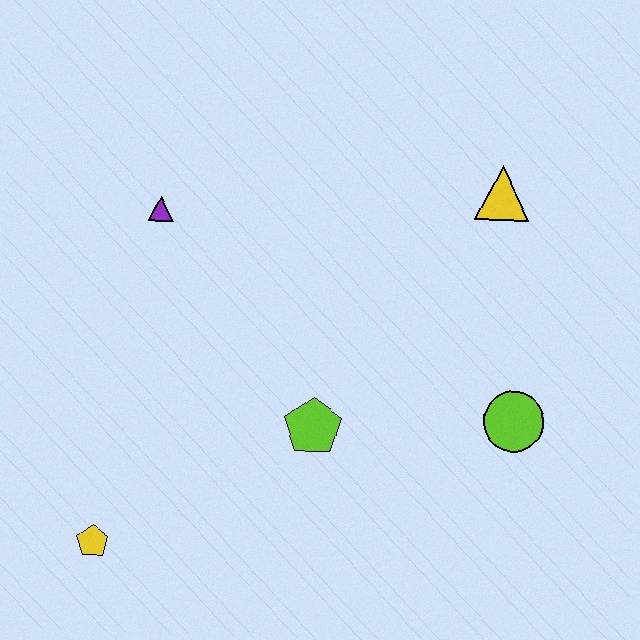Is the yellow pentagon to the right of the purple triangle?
No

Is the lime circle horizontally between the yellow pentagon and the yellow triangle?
No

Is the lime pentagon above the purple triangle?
No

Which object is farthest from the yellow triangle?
The yellow pentagon is farthest from the yellow triangle.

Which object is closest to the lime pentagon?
The lime circle is closest to the lime pentagon.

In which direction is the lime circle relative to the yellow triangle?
The lime circle is below the yellow triangle.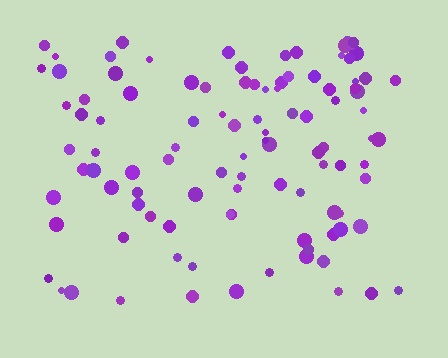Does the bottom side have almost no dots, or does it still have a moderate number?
Still a moderate number, just noticeably fewer than the top.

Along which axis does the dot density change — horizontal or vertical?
Vertical.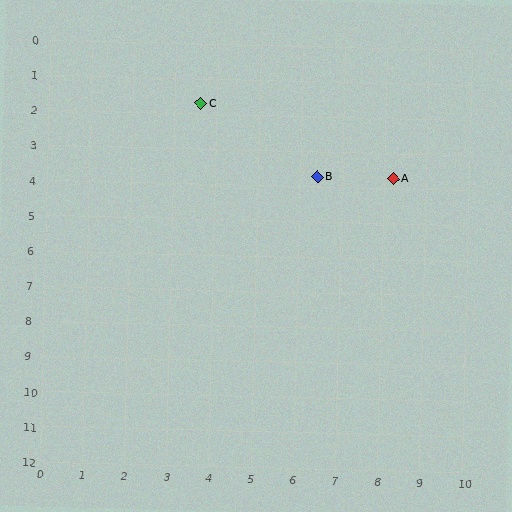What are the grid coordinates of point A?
Point A is at approximately (8.2, 3.7).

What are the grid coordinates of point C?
Point C is at approximately (3.6, 1.7).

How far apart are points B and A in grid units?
Points B and A are about 1.8 grid units apart.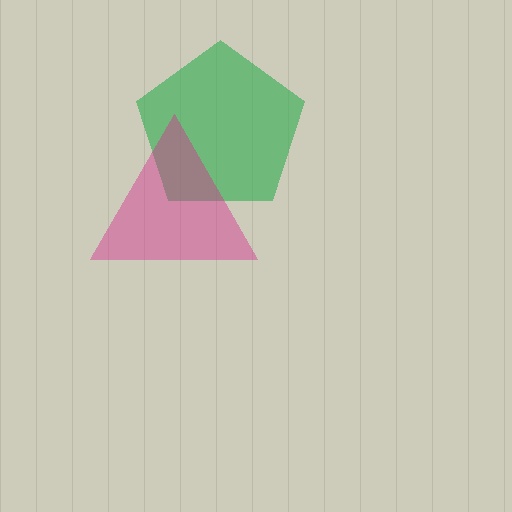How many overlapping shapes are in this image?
There are 2 overlapping shapes in the image.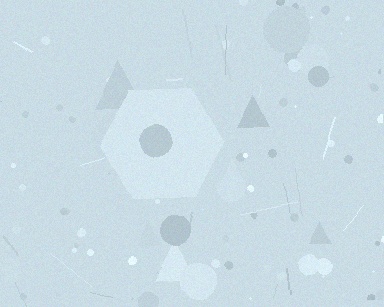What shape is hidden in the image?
A hexagon is hidden in the image.